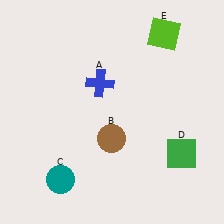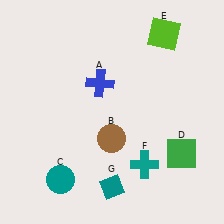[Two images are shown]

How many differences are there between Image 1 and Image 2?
There are 2 differences between the two images.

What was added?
A teal cross (F), a teal diamond (G) were added in Image 2.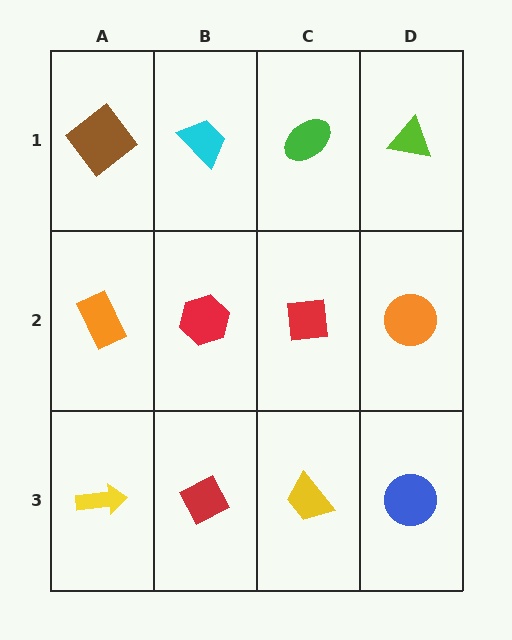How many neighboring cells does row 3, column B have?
3.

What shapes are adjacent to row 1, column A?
An orange rectangle (row 2, column A), a cyan trapezoid (row 1, column B).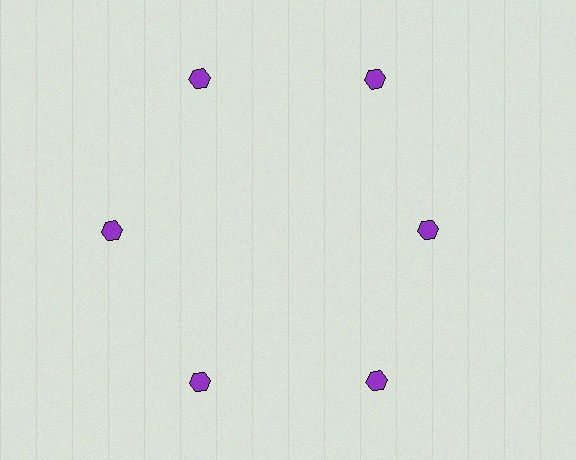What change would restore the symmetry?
The symmetry would be restored by moving it outward, back onto the ring so that all 6 hexagons sit at equal angles and equal distance from the center.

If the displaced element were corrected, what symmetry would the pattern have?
It would have 6-fold rotational symmetry — the pattern would map onto itself every 60 degrees.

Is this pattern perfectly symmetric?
No. The 6 purple hexagons are arranged in a ring, but one element near the 3 o'clock position is pulled inward toward the center, breaking the 6-fold rotational symmetry.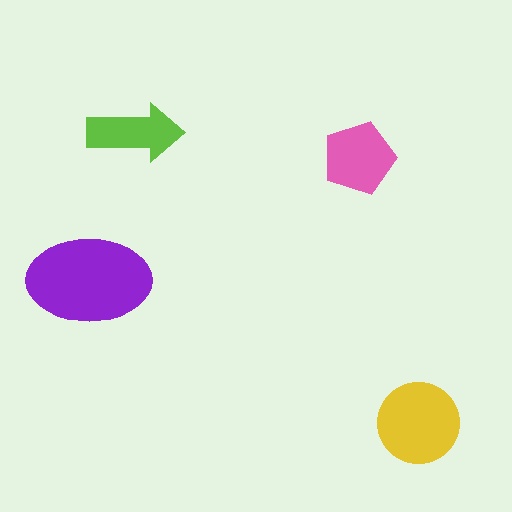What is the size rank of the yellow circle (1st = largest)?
2nd.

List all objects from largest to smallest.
The purple ellipse, the yellow circle, the pink pentagon, the lime arrow.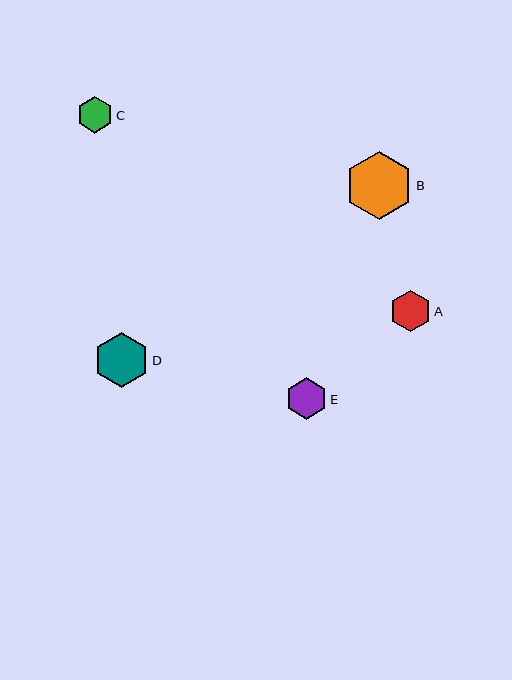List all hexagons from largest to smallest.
From largest to smallest: B, D, E, A, C.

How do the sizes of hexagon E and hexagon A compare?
Hexagon E and hexagon A are approximately the same size.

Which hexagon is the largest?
Hexagon B is the largest with a size of approximately 68 pixels.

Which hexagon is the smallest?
Hexagon C is the smallest with a size of approximately 37 pixels.